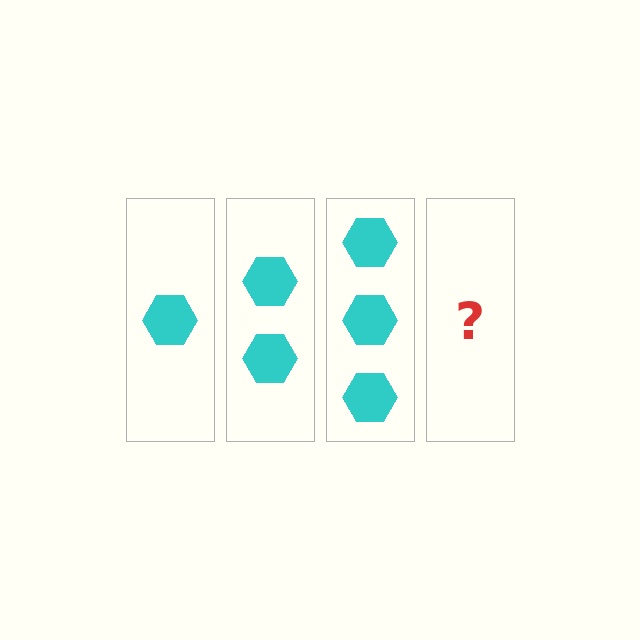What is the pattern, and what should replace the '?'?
The pattern is that each step adds one more hexagon. The '?' should be 4 hexagons.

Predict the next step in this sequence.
The next step is 4 hexagons.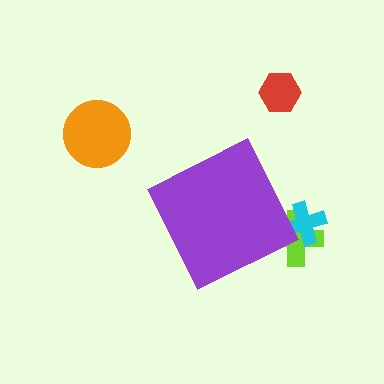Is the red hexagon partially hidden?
No, the red hexagon is fully visible.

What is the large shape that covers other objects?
A purple diamond.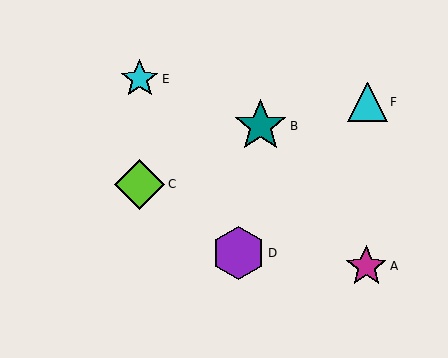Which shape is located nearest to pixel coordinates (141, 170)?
The lime diamond (labeled C) at (140, 184) is nearest to that location.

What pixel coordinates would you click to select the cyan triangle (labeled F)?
Click at (368, 102) to select the cyan triangle F.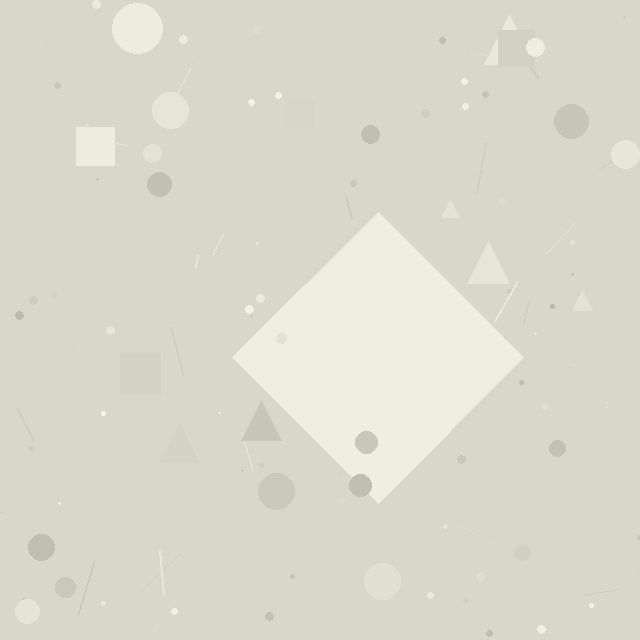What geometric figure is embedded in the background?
A diamond is embedded in the background.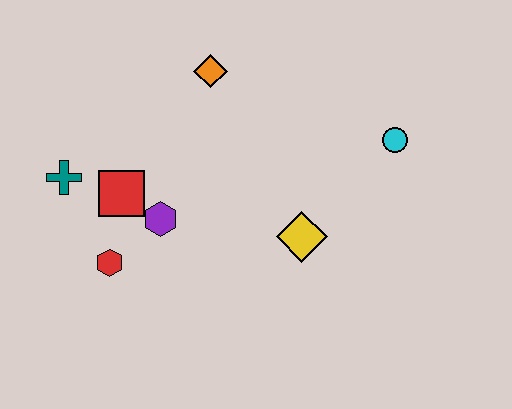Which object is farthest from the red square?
The cyan circle is farthest from the red square.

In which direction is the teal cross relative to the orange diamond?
The teal cross is to the left of the orange diamond.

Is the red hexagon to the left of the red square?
Yes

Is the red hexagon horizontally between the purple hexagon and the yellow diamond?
No